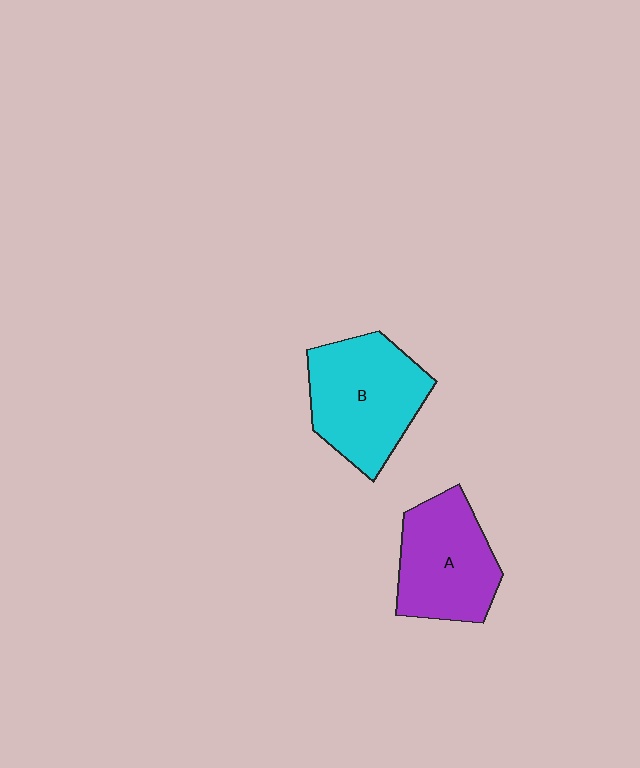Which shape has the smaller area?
Shape A (purple).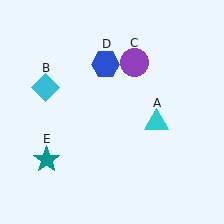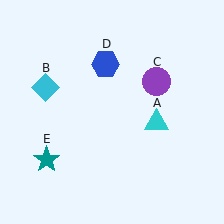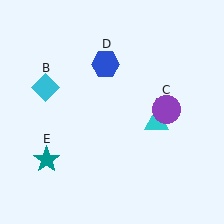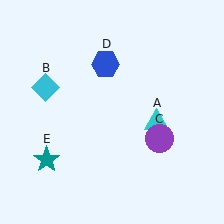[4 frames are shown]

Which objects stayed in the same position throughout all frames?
Cyan triangle (object A) and cyan diamond (object B) and blue hexagon (object D) and teal star (object E) remained stationary.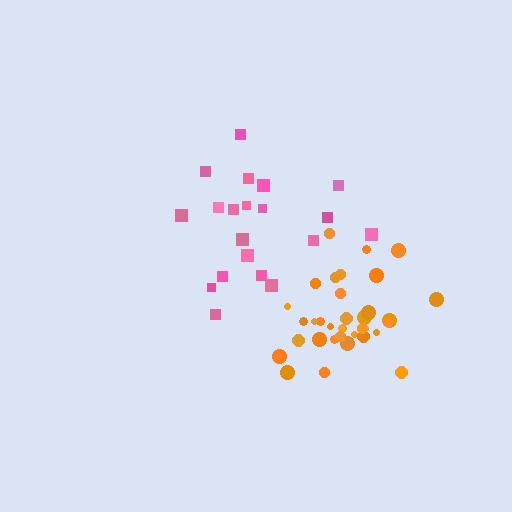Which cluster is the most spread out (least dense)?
Pink.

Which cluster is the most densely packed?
Orange.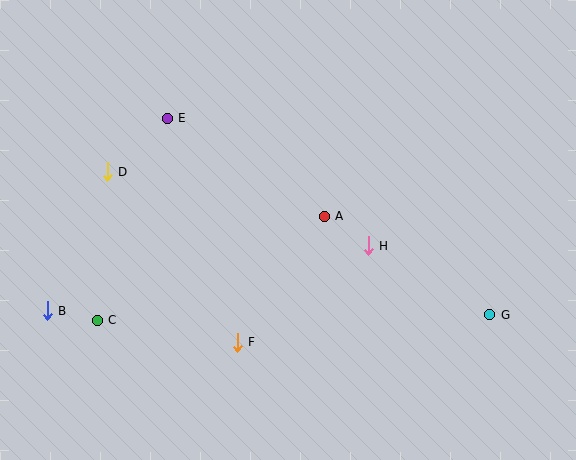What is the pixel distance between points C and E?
The distance between C and E is 214 pixels.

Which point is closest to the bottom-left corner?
Point B is closest to the bottom-left corner.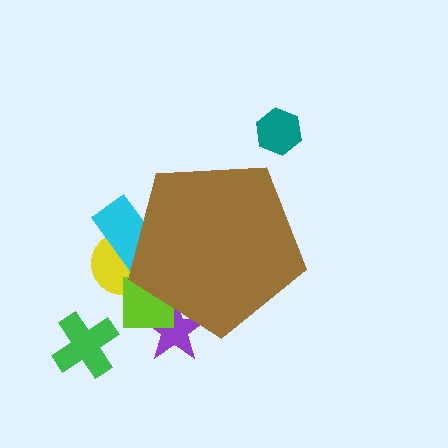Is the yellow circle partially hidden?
Yes, the yellow circle is partially hidden behind the brown pentagon.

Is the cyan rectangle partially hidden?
Yes, the cyan rectangle is partially hidden behind the brown pentagon.